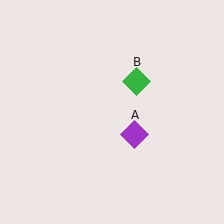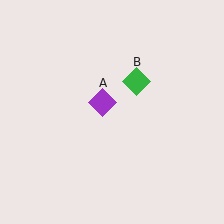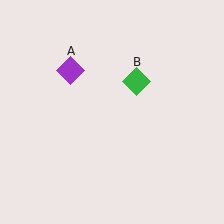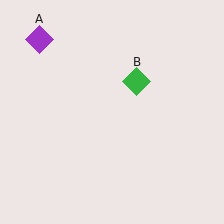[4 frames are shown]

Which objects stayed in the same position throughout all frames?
Green diamond (object B) remained stationary.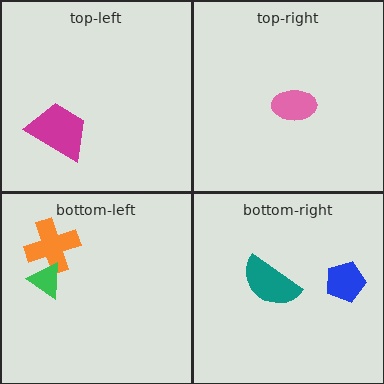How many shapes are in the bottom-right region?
2.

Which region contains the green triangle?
The bottom-left region.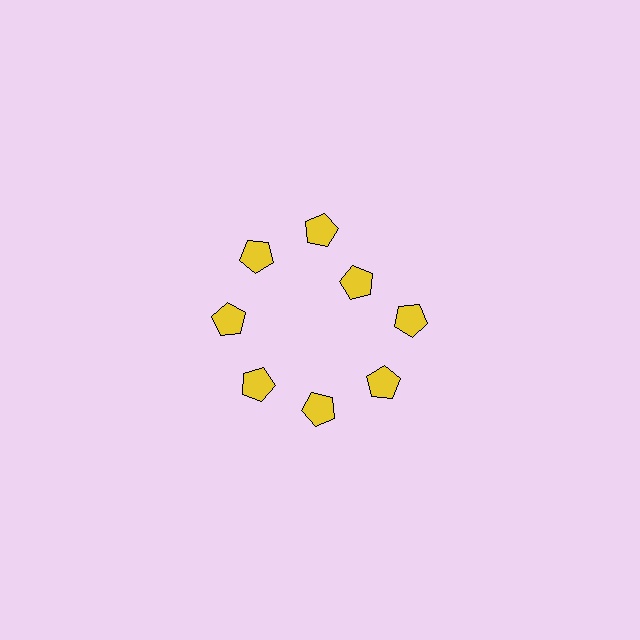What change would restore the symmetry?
The symmetry would be restored by moving it outward, back onto the ring so that all 8 pentagons sit at equal angles and equal distance from the center.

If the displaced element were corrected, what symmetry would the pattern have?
It would have 8-fold rotational symmetry — the pattern would map onto itself every 45 degrees.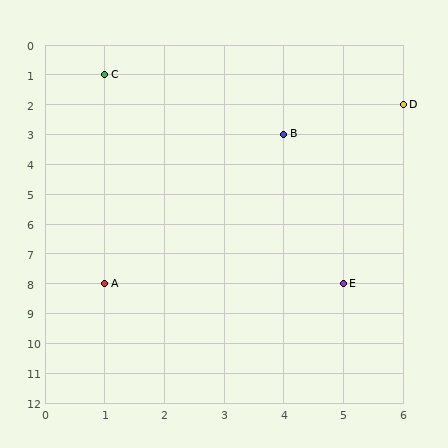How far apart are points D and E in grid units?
Points D and E are 1 column and 6 rows apart (about 6.1 grid units diagonally).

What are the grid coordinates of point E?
Point E is at grid coordinates (5, 8).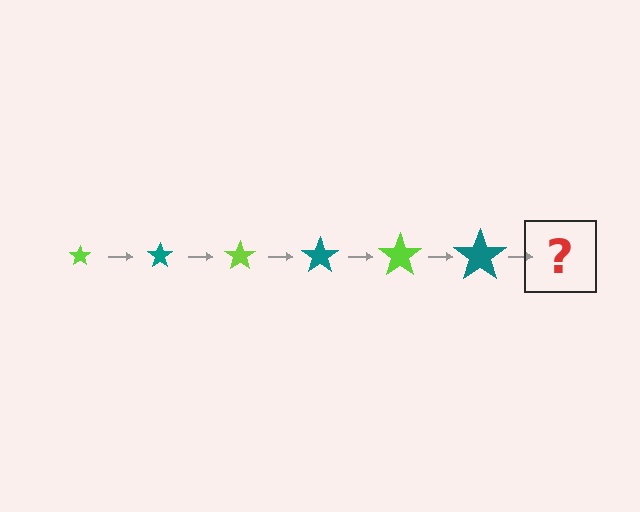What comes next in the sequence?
The next element should be a lime star, larger than the previous one.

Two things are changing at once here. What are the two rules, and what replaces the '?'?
The two rules are that the star grows larger each step and the color cycles through lime and teal. The '?' should be a lime star, larger than the previous one.